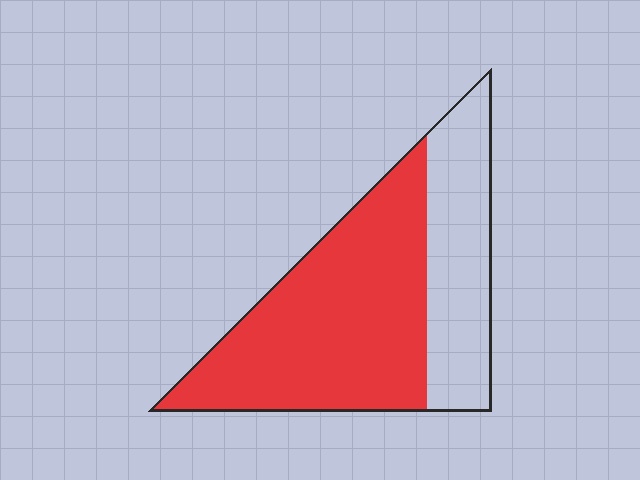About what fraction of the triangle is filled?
About two thirds (2/3).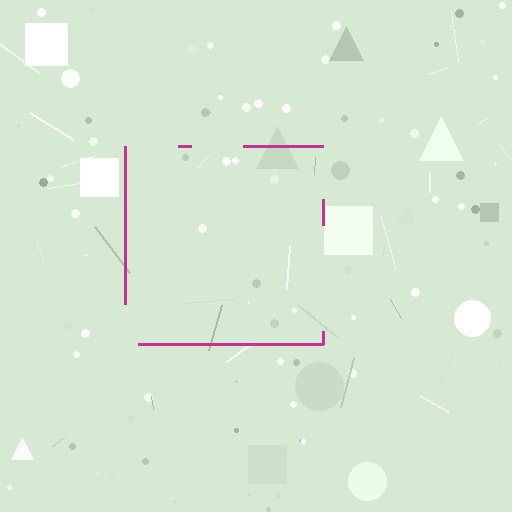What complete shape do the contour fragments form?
The contour fragments form a square.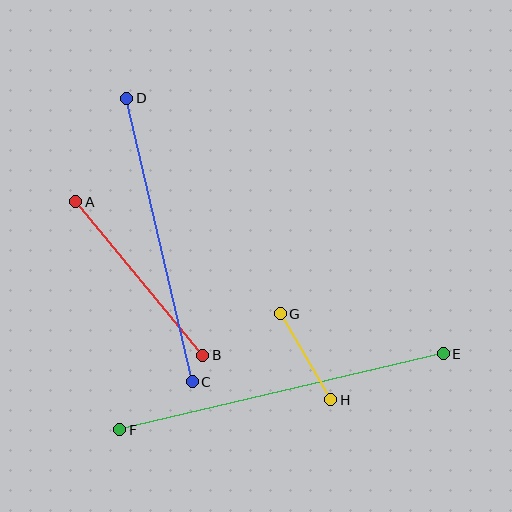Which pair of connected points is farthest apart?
Points E and F are farthest apart.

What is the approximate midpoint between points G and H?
The midpoint is at approximately (305, 357) pixels.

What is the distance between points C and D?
The distance is approximately 291 pixels.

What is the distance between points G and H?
The distance is approximately 100 pixels.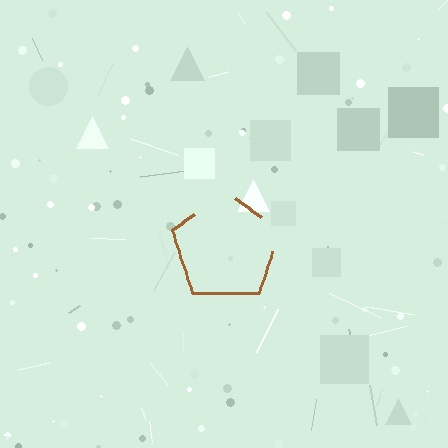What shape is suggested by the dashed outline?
The dashed outline suggests a pentagon.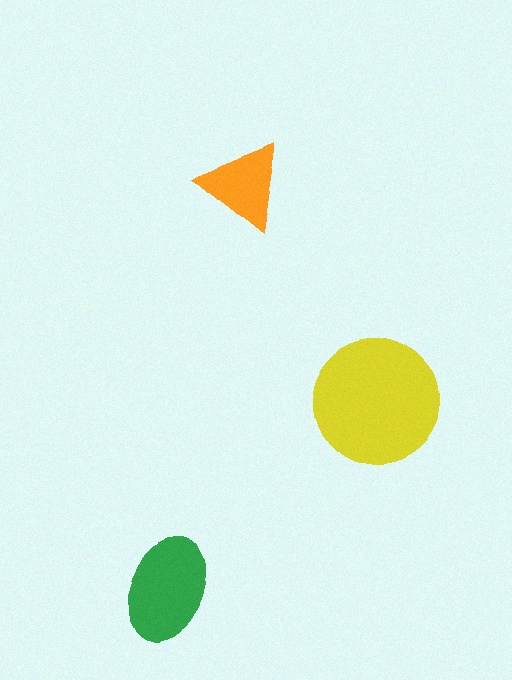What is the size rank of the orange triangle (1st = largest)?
3rd.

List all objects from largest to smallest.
The yellow circle, the green ellipse, the orange triangle.